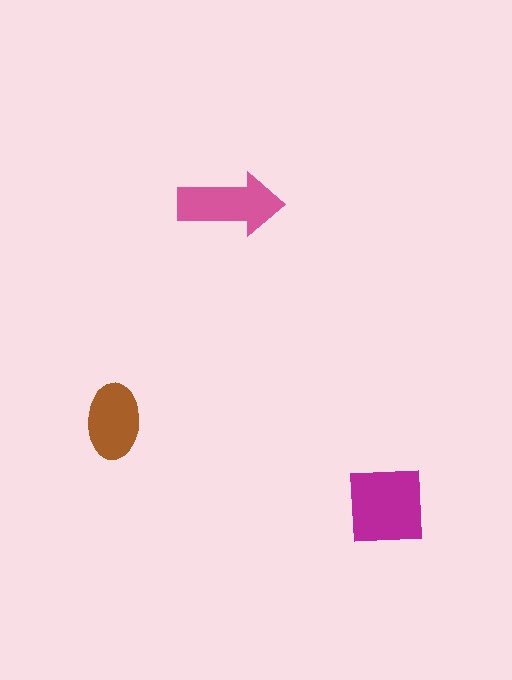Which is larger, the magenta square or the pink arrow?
The magenta square.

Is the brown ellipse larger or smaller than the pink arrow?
Smaller.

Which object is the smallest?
The brown ellipse.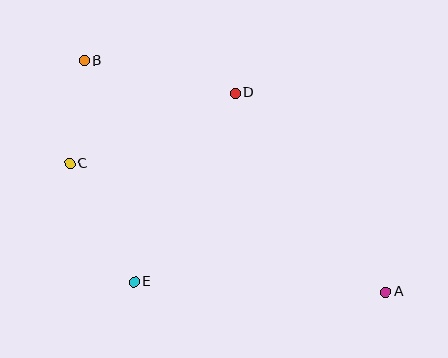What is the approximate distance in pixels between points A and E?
The distance between A and E is approximately 252 pixels.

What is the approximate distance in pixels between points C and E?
The distance between C and E is approximately 135 pixels.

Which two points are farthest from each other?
Points A and B are farthest from each other.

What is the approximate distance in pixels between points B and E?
The distance between B and E is approximately 227 pixels.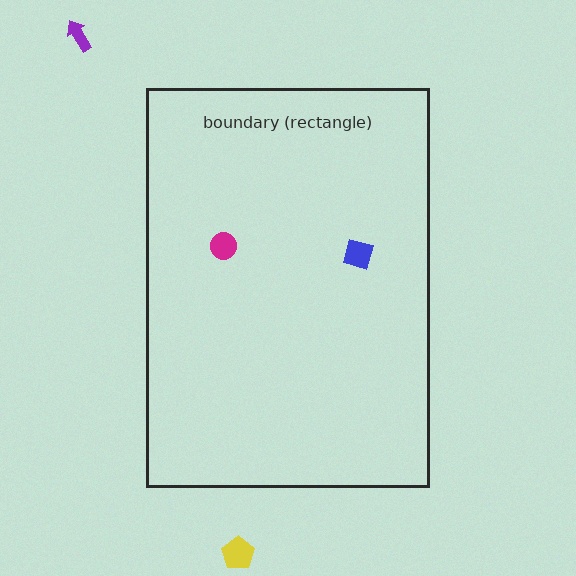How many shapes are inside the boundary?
2 inside, 2 outside.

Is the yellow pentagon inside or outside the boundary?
Outside.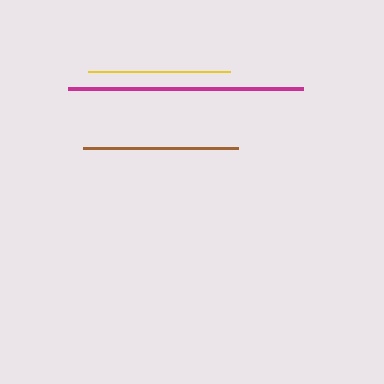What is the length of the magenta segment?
The magenta segment is approximately 235 pixels long.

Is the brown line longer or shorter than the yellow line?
The brown line is longer than the yellow line.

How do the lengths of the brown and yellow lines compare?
The brown and yellow lines are approximately the same length.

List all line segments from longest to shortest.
From longest to shortest: magenta, brown, yellow.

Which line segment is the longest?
The magenta line is the longest at approximately 235 pixels.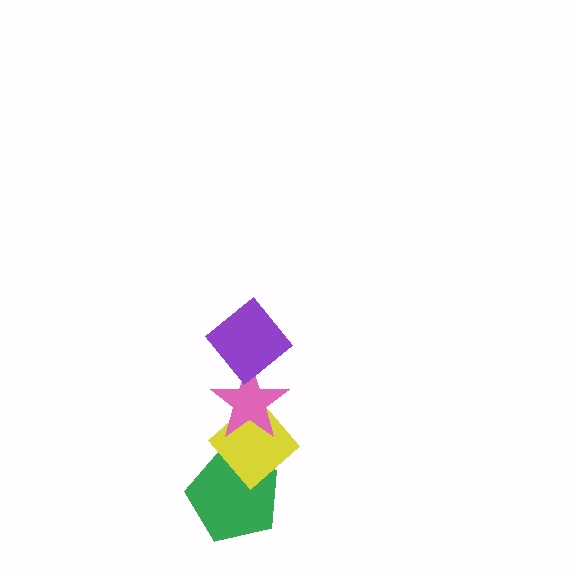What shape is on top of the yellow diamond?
The pink star is on top of the yellow diamond.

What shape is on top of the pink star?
The purple diamond is on top of the pink star.